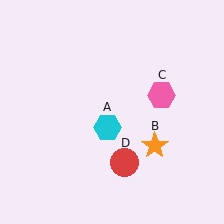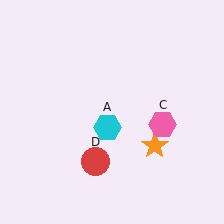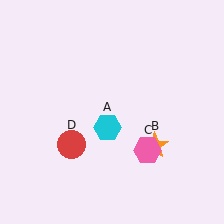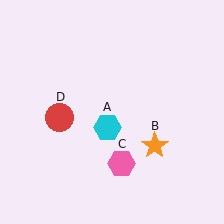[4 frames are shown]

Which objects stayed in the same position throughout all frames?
Cyan hexagon (object A) and orange star (object B) remained stationary.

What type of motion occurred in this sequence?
The pink hexagon (object C), red circle (object D) rotated clockwise around the center of the scene.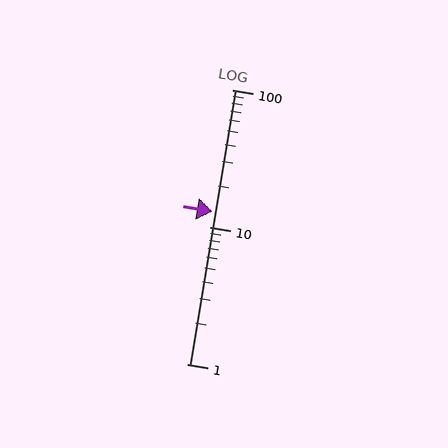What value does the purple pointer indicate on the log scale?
The pointer indicates approximately 13.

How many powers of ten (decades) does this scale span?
The scale spans 2 decades, from 1 to 100.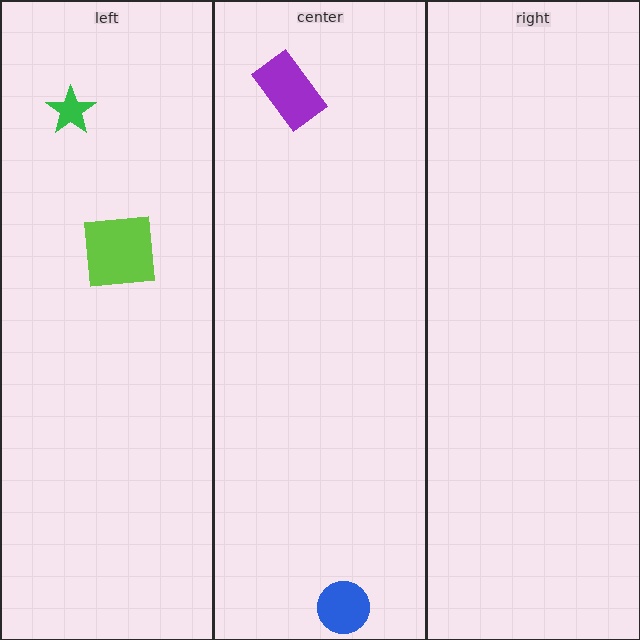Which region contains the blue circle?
The center region.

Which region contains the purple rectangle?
The center region.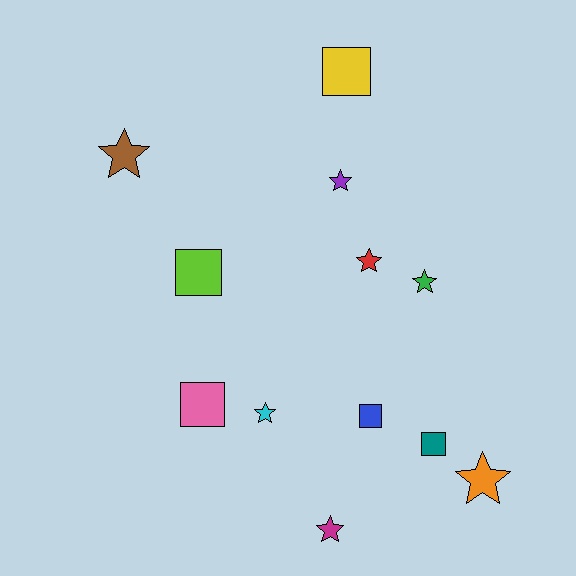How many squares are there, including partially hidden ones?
There are 5 squares.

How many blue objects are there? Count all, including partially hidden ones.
There is 1 blue object.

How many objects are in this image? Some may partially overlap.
There are 12 objects.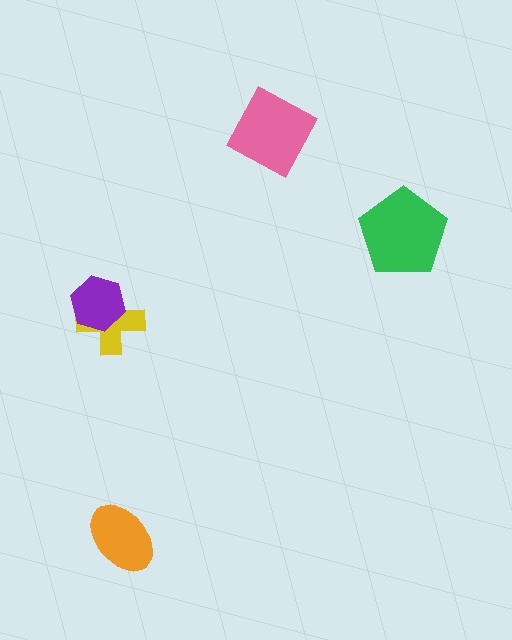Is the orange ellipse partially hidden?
No, no other shape covers it.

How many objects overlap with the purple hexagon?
1 object overlaps with the purple hexagon.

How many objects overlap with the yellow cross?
1 object overlaps with the yellow cross.